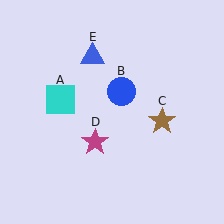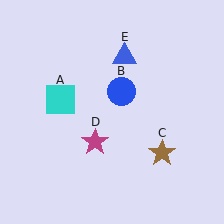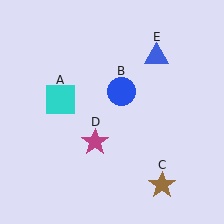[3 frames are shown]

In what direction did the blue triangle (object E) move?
The blue triangle (object E) moved right.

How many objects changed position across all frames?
2 objects changed position: brown star (object C), blue triangle (object E).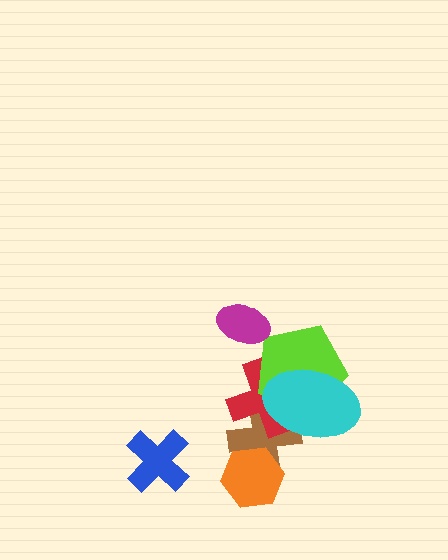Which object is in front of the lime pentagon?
The cyan ellipse is in front of the lime pentagon.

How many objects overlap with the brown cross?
4 objects overlap with the brown cross.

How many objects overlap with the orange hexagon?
1 object overlaps with the orange hexagon.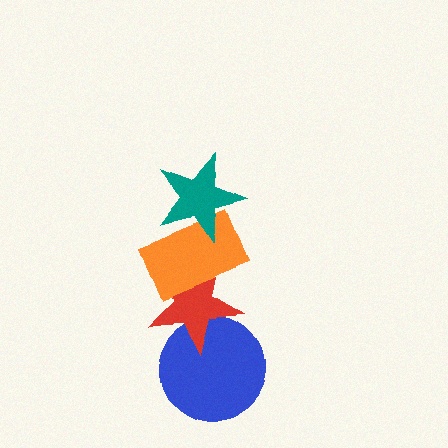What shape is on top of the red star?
The orange rectangle is on top of the red star.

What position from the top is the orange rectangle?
The orange rectangle is 2nd from the top.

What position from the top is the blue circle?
The blue circle is 4th from the top.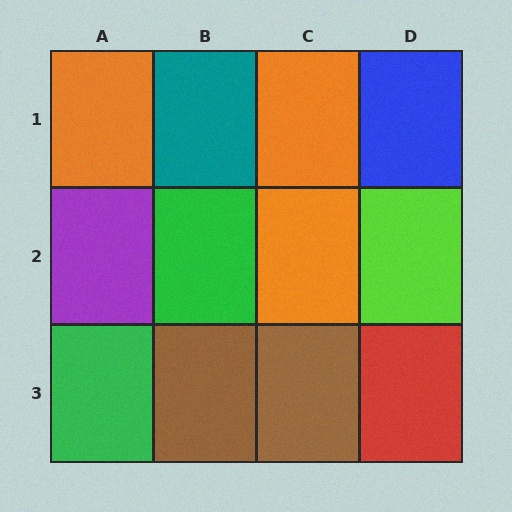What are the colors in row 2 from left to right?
Purple, green, orange, lime.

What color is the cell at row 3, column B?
Brown.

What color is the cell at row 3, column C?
Brown.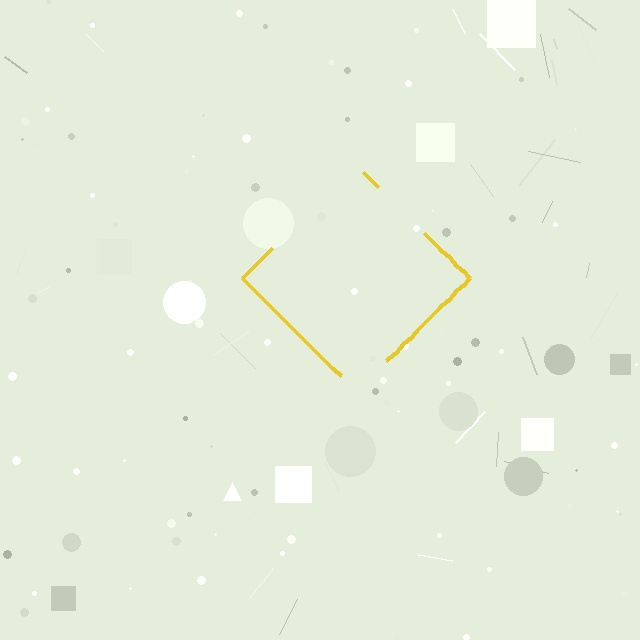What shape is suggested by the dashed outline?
The dashed outline suggests a diamond.